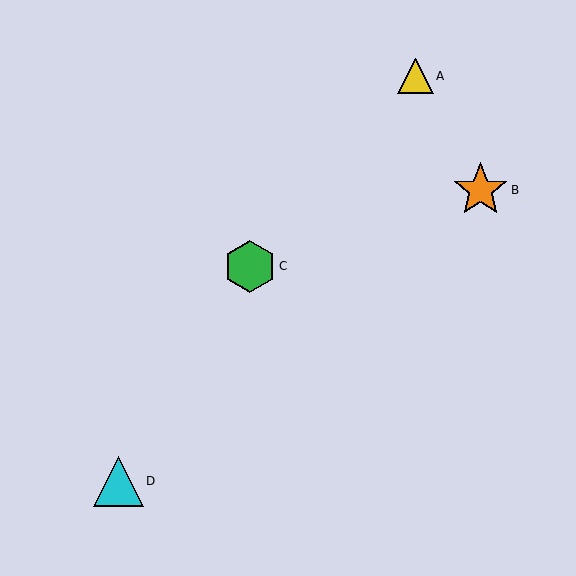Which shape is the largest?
The orange star (labeled B) is the largest.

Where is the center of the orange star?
The center of the orange star is at (481, 190).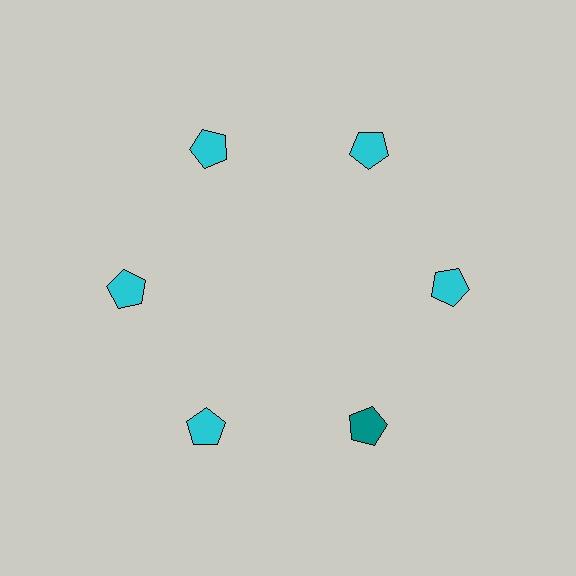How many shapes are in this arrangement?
There are 6 shapes arranged in a ring pattern.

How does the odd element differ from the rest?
It has a different color: teal instead of cyan.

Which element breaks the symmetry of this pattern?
The teal pentagon at roughly the 5 o'clock position breaks the symmetry. All other shapes are cyan pentagons.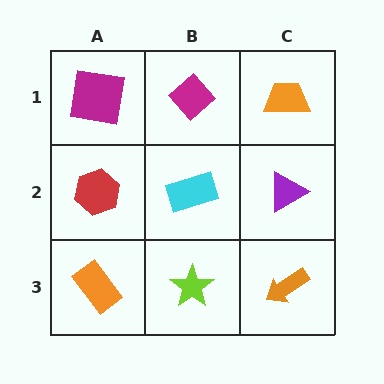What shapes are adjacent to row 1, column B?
A cyan rectangle (row 2, column B), a magenta square (row 1, column A), an orange trapezoid (row 1, column C).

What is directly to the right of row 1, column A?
A magenta diamond.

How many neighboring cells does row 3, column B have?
3.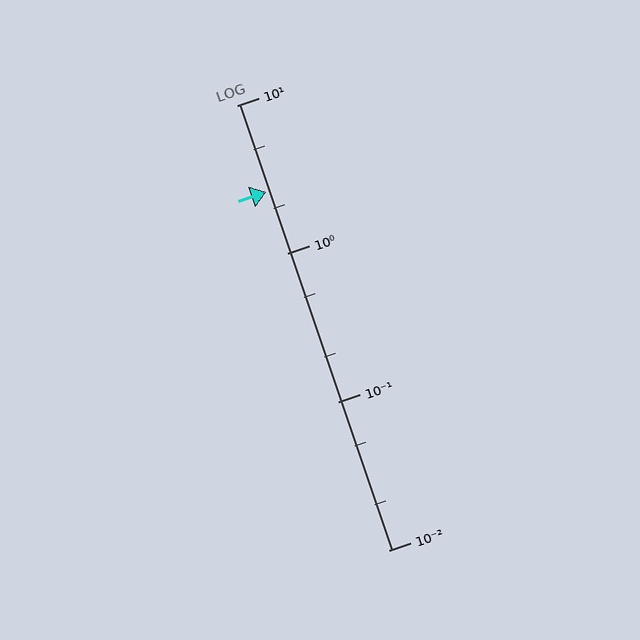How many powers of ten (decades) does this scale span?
The scale spans 3 decades, from 0.01 to 10.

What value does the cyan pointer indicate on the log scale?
The pointer indicates approximately 2.6.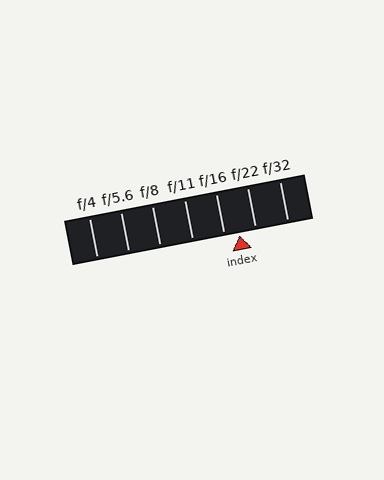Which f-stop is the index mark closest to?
The index mark is closest to f/16.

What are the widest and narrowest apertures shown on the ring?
The widest aperture shown is f/4 and the narrowest is f/32.